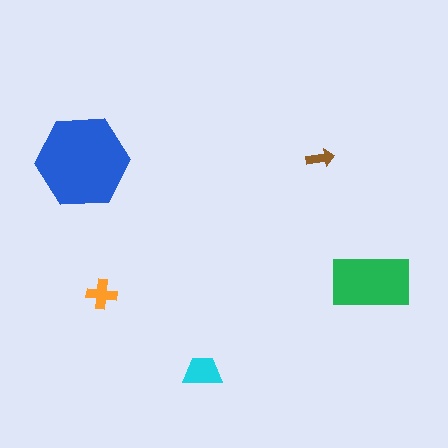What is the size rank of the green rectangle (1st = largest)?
2nd.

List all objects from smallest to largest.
The brown arrow, the orange cross, the cyan trapezoid, the green rectangle, the blue hexagon.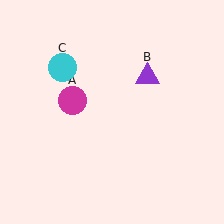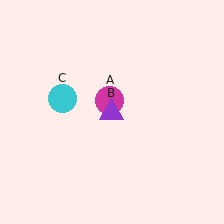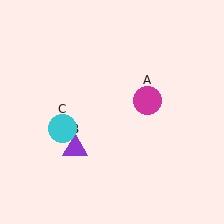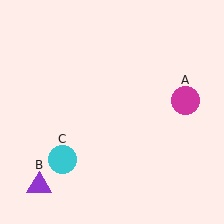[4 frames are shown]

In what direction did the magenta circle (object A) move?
The magenta circle (object A) moved right.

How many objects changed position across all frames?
3 objects changed position: magenta circle (object A), purple triangle (object B), cyan circle (object C).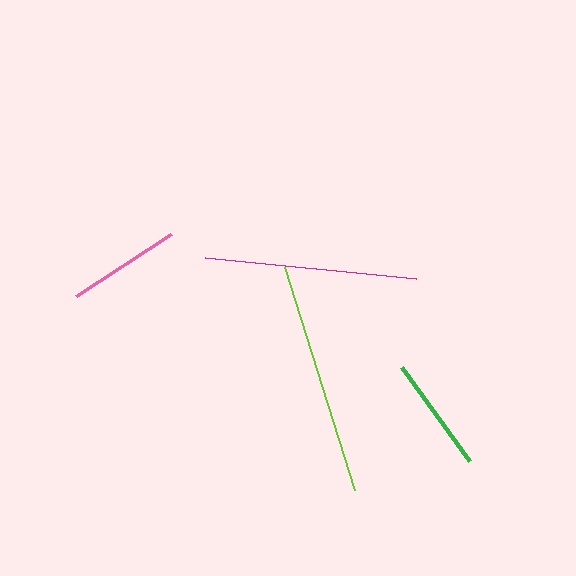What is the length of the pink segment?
The pink segment is approximately 114 pixels long.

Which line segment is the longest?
The lime line is the longest at approximately 234 pixels.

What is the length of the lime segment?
The lime segment is approximately 234 pixels long.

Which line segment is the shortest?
The pink line is the shortest at approximately 114 pixels.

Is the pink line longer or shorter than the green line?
The green line is longer than the pink line.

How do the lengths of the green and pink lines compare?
The green and pink lines are approximately the same length.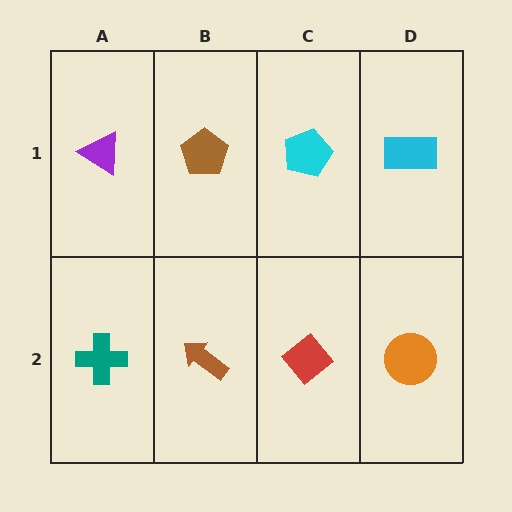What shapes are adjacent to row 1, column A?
A teal cross (row 2, column A), a brown pentagon (row 1, column B).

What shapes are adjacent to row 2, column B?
A brown pentagon (row 1, column B), a teal cross (row 2, column A), a red diamond (row 2, column C).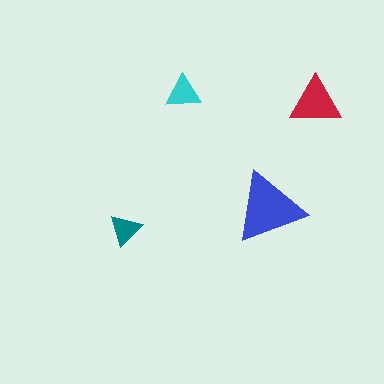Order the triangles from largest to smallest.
the blue one, the red one, the cyan one, the teal one.